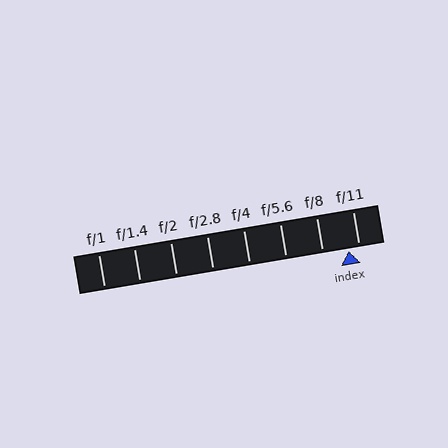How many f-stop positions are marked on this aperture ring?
There are 8 f-stop positions marked.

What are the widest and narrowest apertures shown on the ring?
The widest aperture shown is f/1 and the narrowest is f/11.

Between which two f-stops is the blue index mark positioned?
The index mark is between f/8 and f/11.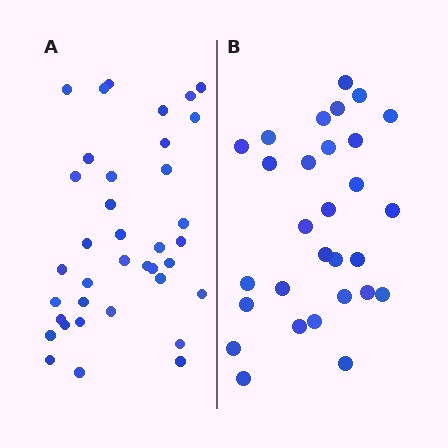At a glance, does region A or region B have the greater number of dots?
Region A (the left region) has more dots.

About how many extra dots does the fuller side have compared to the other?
Region A has roughly 8 or so more dots than region B.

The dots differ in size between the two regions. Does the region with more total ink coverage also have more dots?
No. Region B has more total ink coverage because its dots are larger, but region A actually contains more individual dots. Total area can be misleading — the number of items is what matters here.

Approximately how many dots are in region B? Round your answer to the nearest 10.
About 30 dots. (The exact count is 29, which rounds to 30.)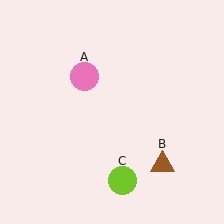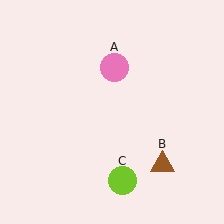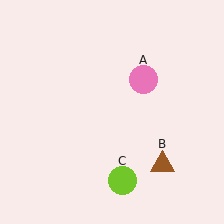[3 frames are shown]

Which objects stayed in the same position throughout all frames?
Brown triangle (object B) and lime circle (object C) remained stationary.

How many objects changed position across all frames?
1 object changed position: pink circle (object A).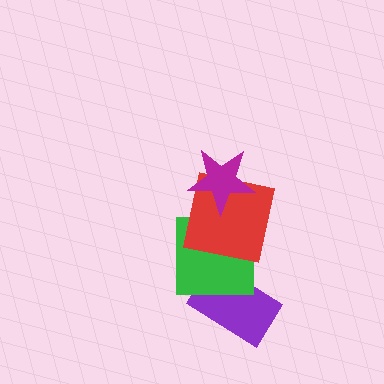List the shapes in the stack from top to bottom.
From top to bottom: the magenta star, the red square, the green square, the purple rectangle.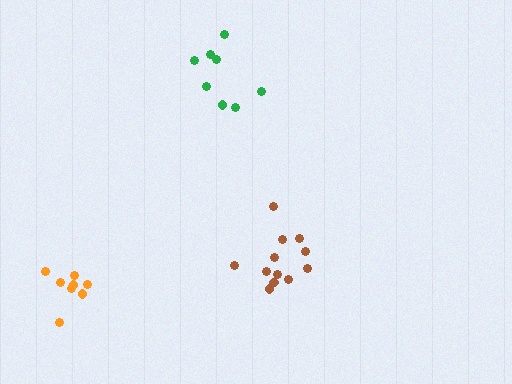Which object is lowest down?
The orange cluster is bottommost.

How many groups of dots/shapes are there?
There are 3 groups.